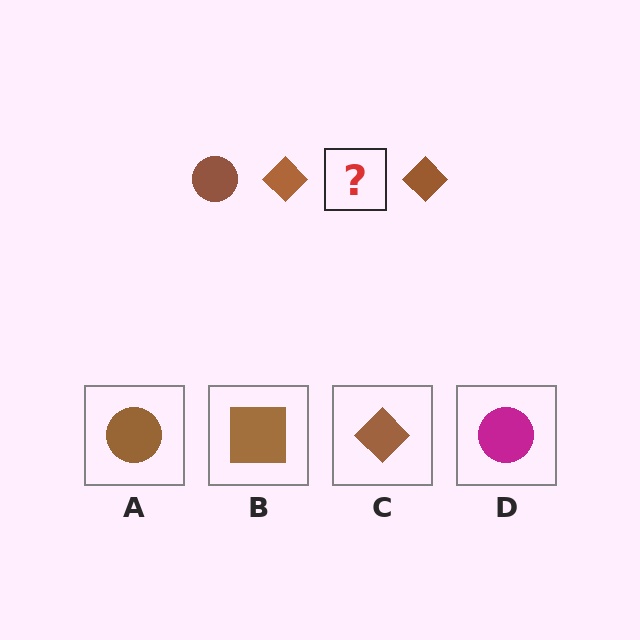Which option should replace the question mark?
Option A.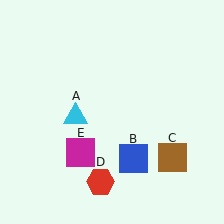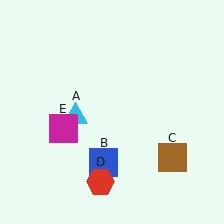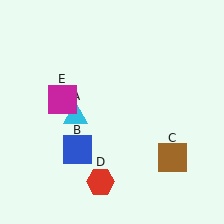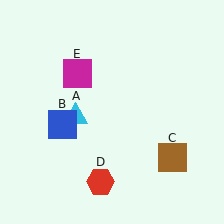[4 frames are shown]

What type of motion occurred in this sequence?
The blue square (object B), magenta square (object E) rotated clockwise around the center of the scene.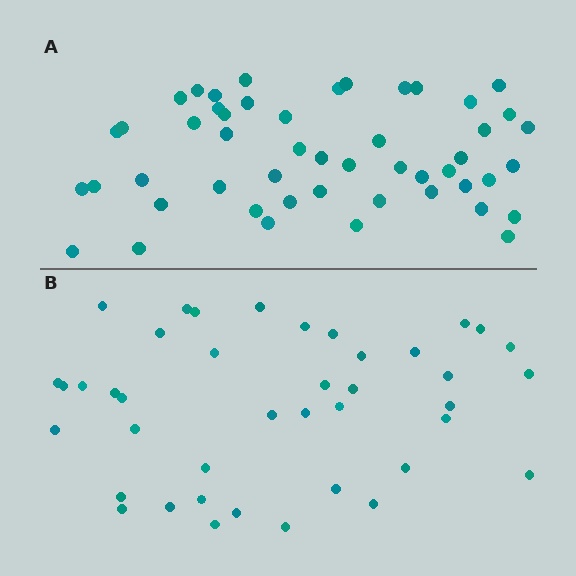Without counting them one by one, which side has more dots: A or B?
Region A (the top region) has more dots.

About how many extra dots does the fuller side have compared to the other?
Region A has roughly 8 or so more dots than region B.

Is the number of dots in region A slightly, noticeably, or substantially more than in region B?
Region A has only slightly more — the two regions are fairly close. The ratio is roughly 1.2 to 1.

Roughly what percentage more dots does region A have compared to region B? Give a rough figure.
About 20% more.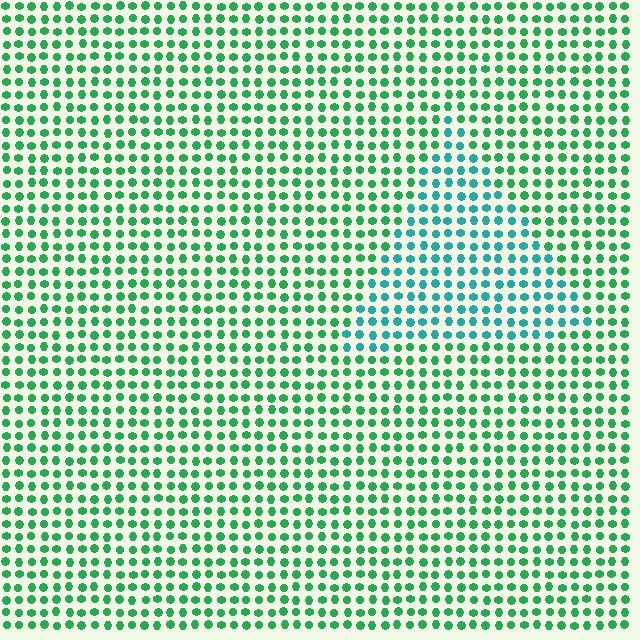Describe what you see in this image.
The image is filled with small green elements in a uniform arrangement. A triangle-shaped region is visible where the elements are tinted to a slightly different hue, forming a subtle color boundary.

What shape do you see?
I see a triangle.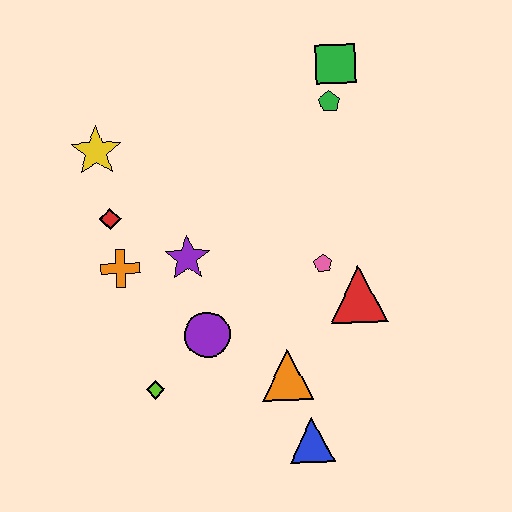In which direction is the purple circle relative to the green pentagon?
The purple circle is below the green pentagon.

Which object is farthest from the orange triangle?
The green square is farthest from the orange triangle.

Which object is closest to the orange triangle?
The blue triangle is closest to the orange triangle.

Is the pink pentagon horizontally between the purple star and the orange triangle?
No